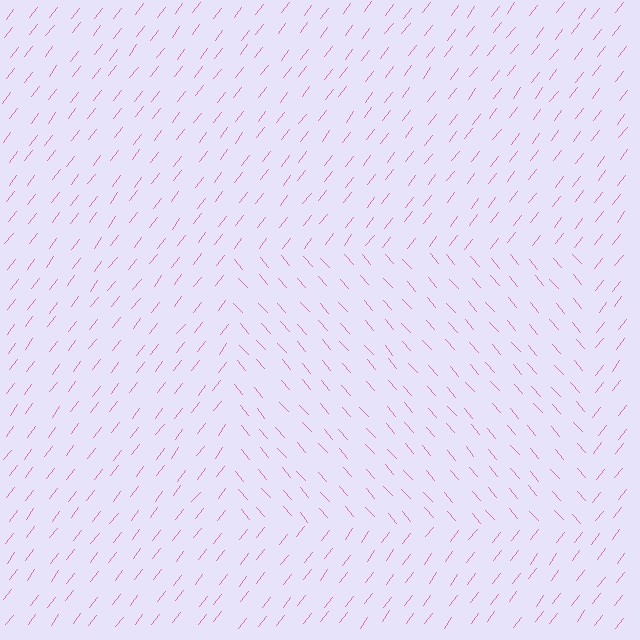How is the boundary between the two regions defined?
The boundary is defined purely by a change in line orientation (approximately 78 degrees difference). All lines are the same color and thickness.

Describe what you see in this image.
The image is filled with small pink line segments. A rectangle region in the image has lines oriented differently from the surrounding lines, creating a visible texture boundary.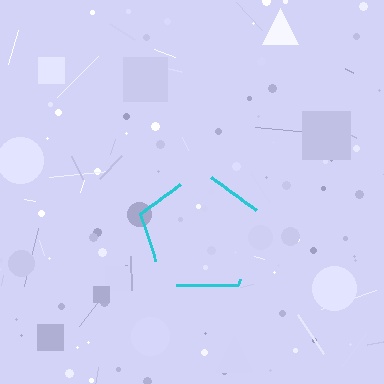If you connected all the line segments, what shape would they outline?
They would outline a pentagon.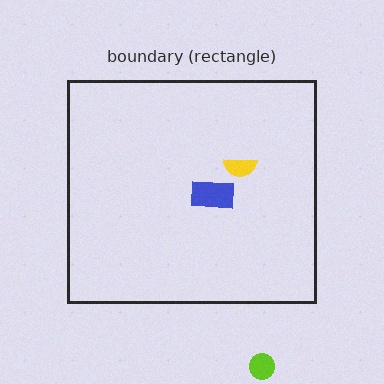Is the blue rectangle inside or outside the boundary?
Inside.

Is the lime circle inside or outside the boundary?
Outside.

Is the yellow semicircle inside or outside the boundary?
Inside.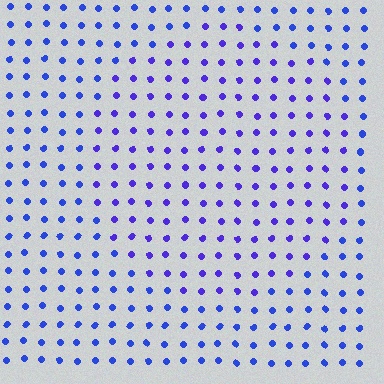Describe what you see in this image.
The image is filled with small blue elements in a uniform arrangement. A circle-shaped region is visible where the elements are tinted to a slightly different hue, forming a subtle color boundary.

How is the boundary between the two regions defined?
The boundary is defined purely by a slight shift in hue (about 23 degrees). Spacing, size, and orientation are identical on both sides.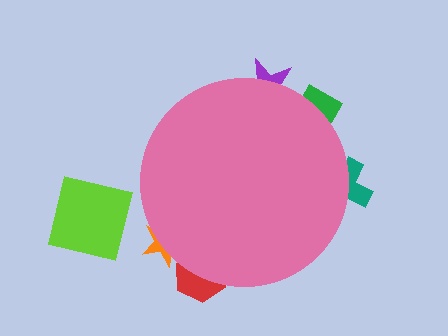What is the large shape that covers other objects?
A pink circle.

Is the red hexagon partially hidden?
Yes, the red hexagon is partially hidden behind the pink circle.